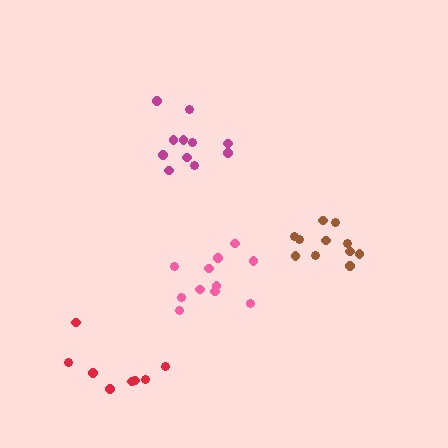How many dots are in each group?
Group 1: 11 dots, Group 2: 11 dots, Group 3: 11 dots, Group 4: 8 dots (41 total).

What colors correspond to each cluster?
The clusters are colored: pink, brown, magenta, red.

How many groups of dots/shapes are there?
There are 4 groups.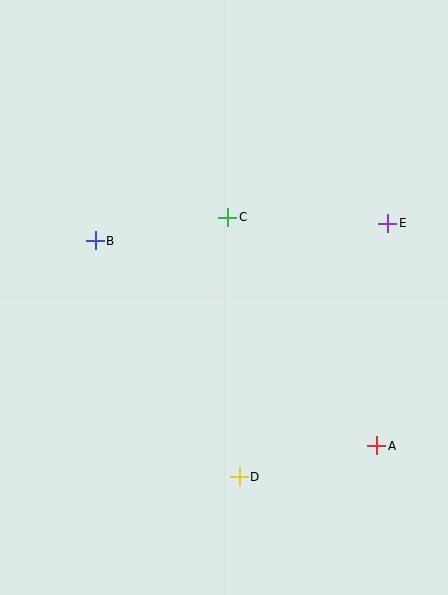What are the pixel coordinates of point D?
Point D is at (239, 477).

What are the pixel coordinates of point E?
Point E is at (388, 223).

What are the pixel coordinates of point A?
Point A is at (377, 446).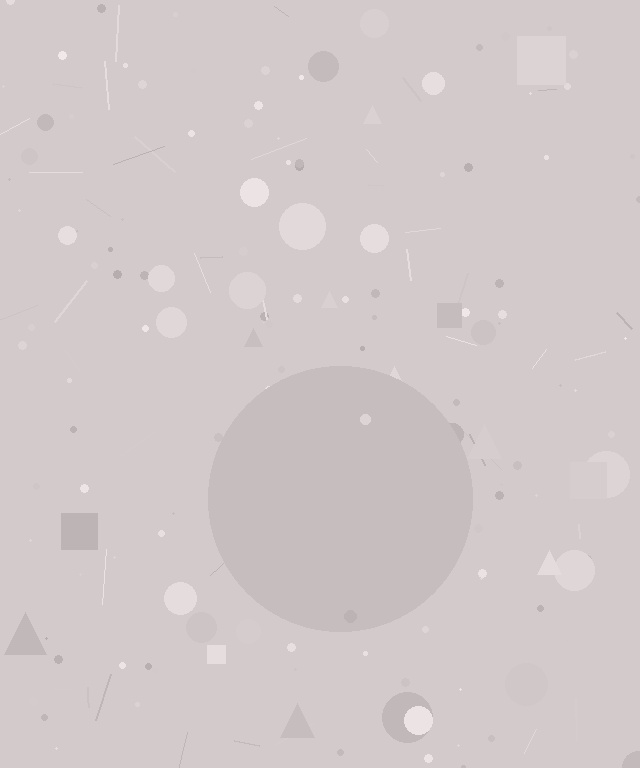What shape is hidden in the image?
A circle is hidden in the image.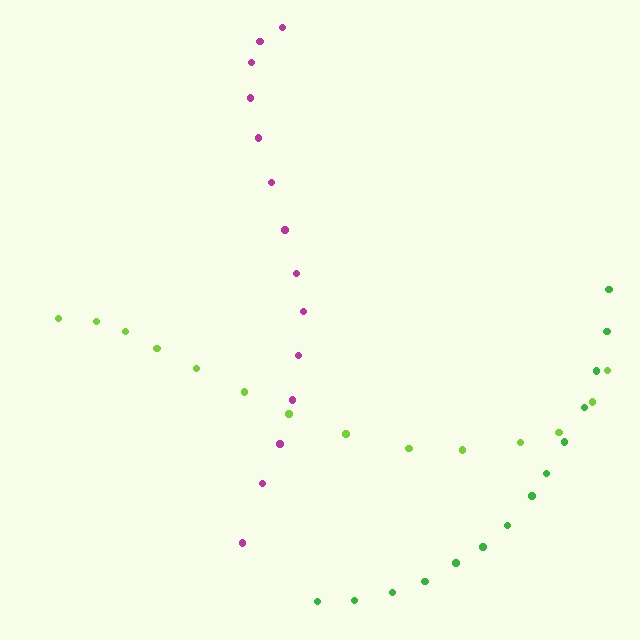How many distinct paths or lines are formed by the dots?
There are 3 distinct paths.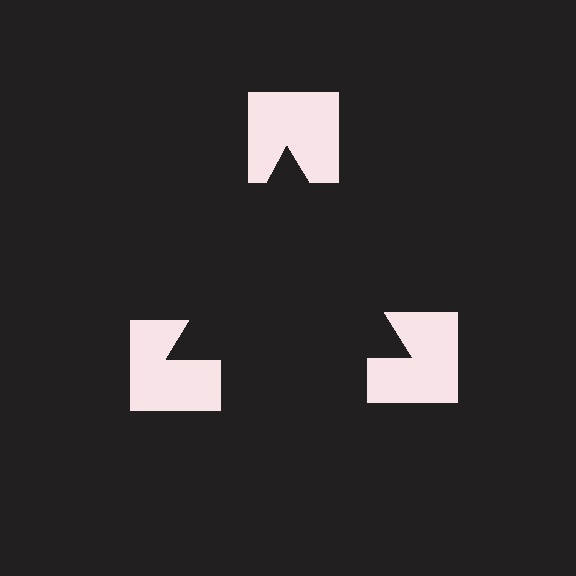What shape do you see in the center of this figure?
An illusory triangle — its edges are inferred from the aligned wedge cuts in the notched squares, not physically drawn.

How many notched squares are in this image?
There are 3 — one at each vertex of the illusory triangle.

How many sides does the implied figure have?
3 sides.